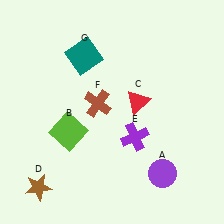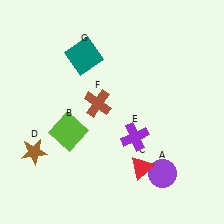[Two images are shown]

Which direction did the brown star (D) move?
The brown star (D) moved up.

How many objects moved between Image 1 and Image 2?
2 objects moved between the two images.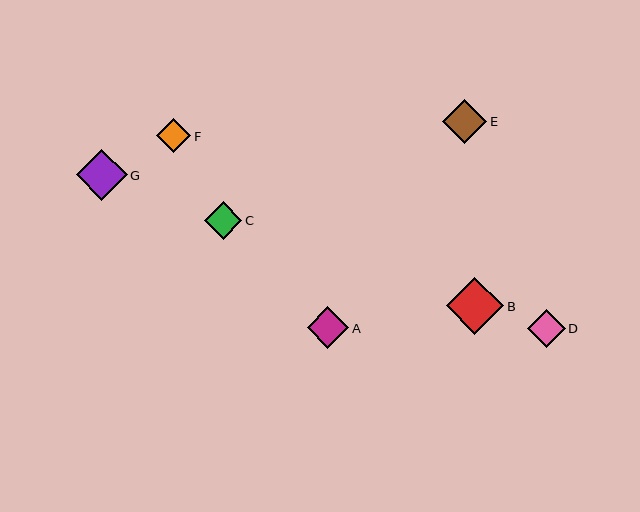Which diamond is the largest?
Diamond B is the largest with a size of approximately 57 pixels.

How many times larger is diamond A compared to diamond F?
Diamond A is approximately 1.2 times the size of diamond F.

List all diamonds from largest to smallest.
From largest to smallest: B, G, E, A, D, C, F.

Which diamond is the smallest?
Diamond F is the smallest with a size of approximately 34 pixels.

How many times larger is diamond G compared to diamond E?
Diamond G is approximately 1.2 times the size of diamond E.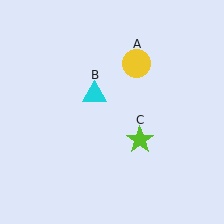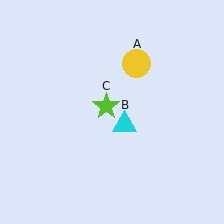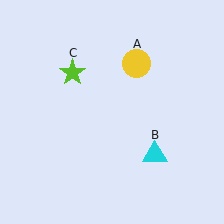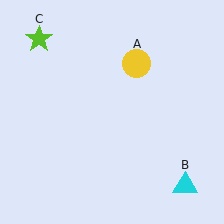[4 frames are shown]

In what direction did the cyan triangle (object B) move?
The cyan triangle (object B) moved down and to the right.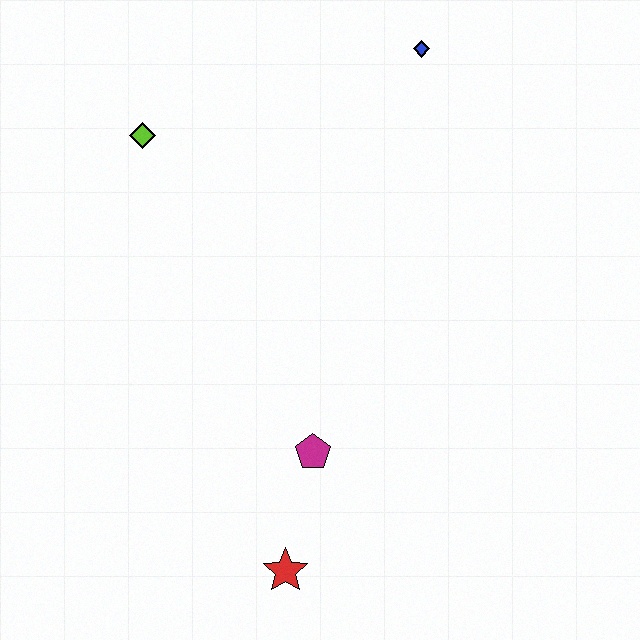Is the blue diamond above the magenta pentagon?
Yes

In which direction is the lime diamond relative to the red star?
The lime diamond is above the red star.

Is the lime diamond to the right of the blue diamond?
No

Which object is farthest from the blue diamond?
The red star is farthest from the blue diamond.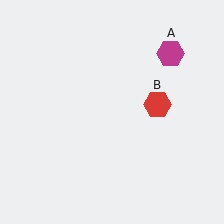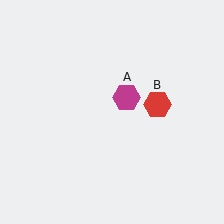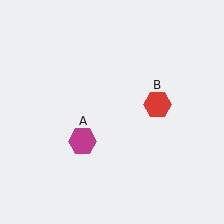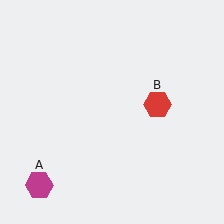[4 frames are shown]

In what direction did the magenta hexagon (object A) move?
The magenta hexagon (object A) moved down and to the left.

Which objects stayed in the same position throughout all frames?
Red hexagon (object B) remained stationary.